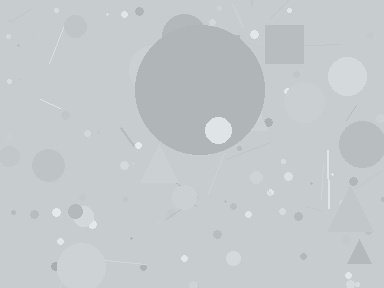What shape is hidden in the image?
A circle is hidden in the image.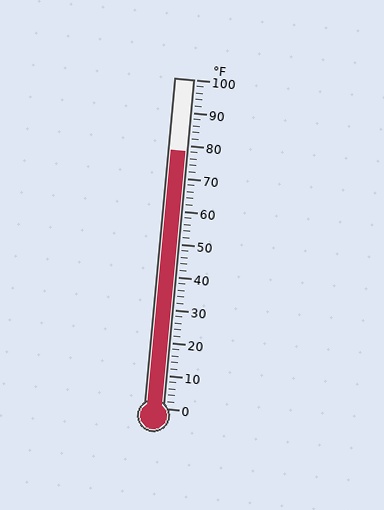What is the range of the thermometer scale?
The thermometer scale ranges from 0°F to 100°F.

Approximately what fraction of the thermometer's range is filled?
The thermometer is filled to approximately 80% of its range.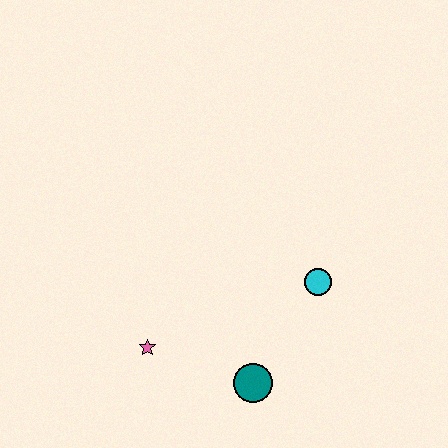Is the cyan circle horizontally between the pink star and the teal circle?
No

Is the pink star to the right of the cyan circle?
No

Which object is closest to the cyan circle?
The teal circle is closest to the cyan circle.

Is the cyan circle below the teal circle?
No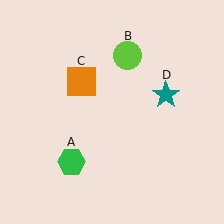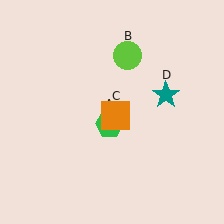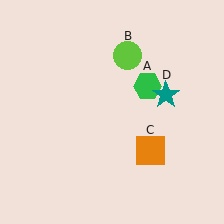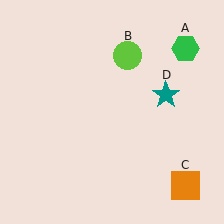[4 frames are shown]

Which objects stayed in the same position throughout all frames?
Lime circle (object B) and teal star (object D) remained stationary.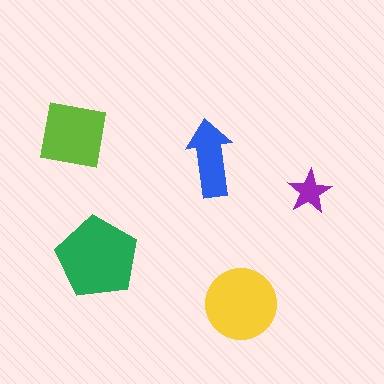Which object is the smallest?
The purple star.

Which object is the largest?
The green pentagon.